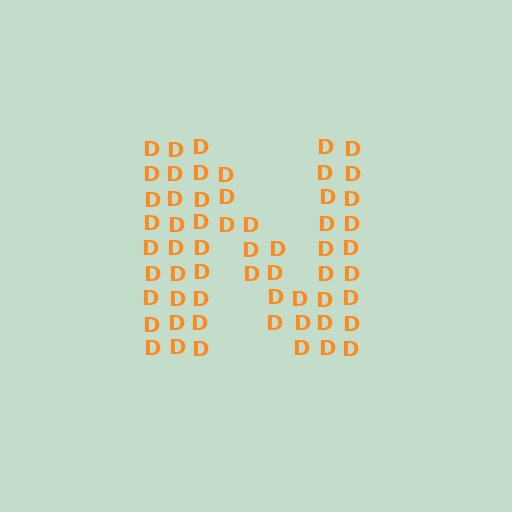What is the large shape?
The large shape is the letter N.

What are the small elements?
The small elements are letter D's.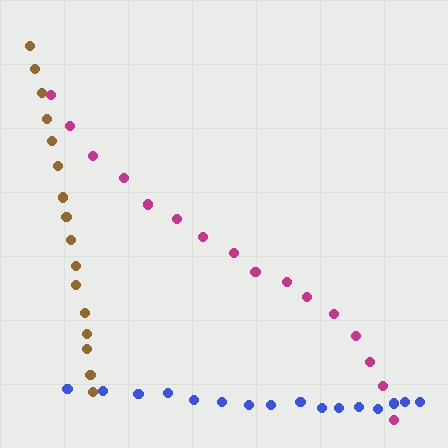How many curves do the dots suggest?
There are 3 distinct paths.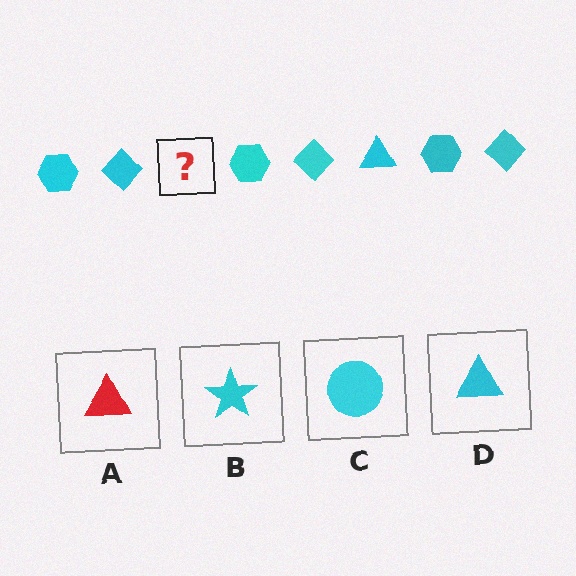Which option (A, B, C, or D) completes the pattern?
D.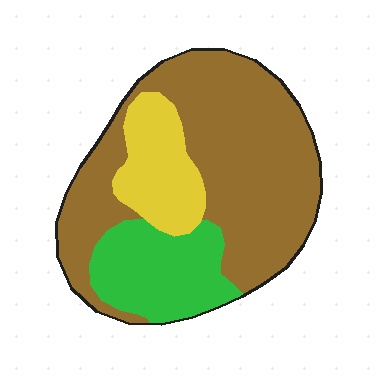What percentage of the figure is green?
Green takes up about one fifth (1/5) of the figure.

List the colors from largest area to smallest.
From largest to smallest: brown, green, yellow.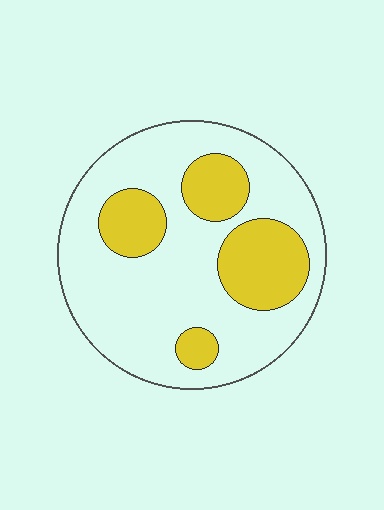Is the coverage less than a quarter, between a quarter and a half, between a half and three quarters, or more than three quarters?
Between a quarter and a half.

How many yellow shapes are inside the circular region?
4.